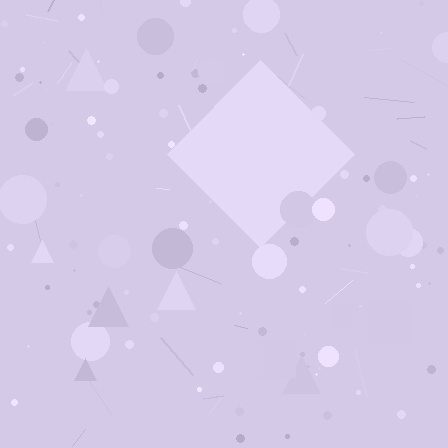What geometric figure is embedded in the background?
A diamond is embedded in the background.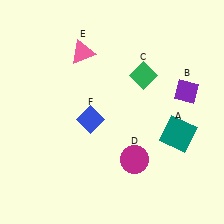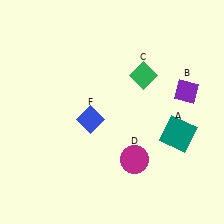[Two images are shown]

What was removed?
The pink triangle (E) was removed in Image 2.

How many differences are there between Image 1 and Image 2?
There is 1 difference between the two images.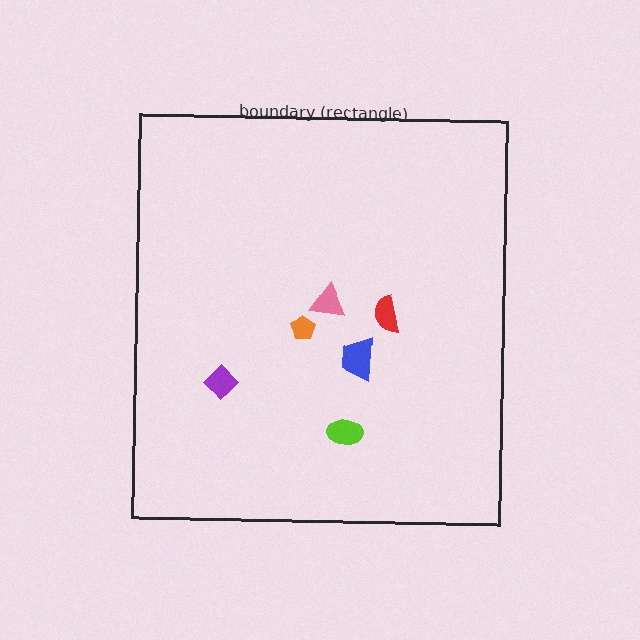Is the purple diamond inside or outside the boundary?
Inside.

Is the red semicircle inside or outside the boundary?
Inside.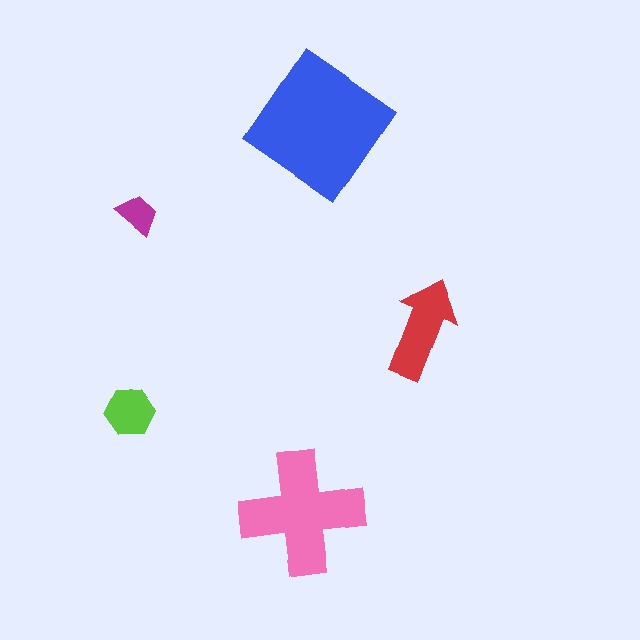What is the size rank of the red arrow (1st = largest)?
3rd.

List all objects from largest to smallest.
The blue diamond, the pink cross, the red arrow, the lime hexagon, the magenta trapezoid.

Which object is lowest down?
The pink cross is bottommost.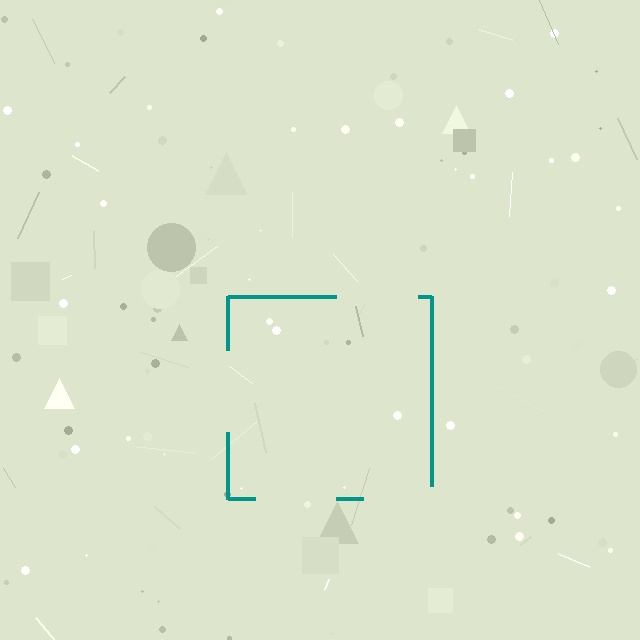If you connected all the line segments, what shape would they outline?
They would outline a square.